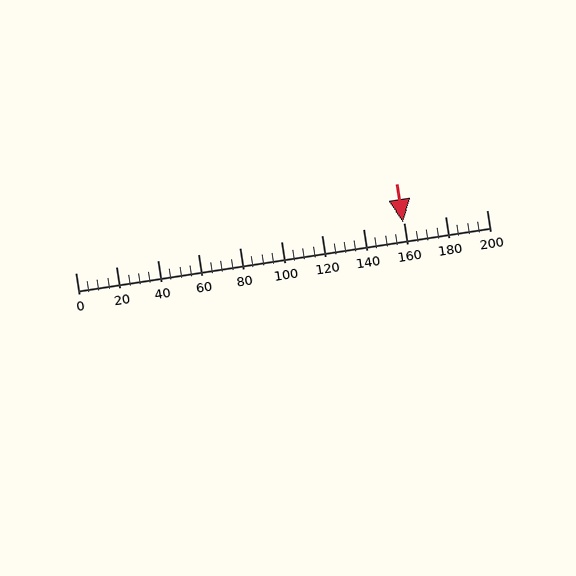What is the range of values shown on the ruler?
The ruler shows values from 0 to 200.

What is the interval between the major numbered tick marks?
The major tick marks are spaced 20 units apart.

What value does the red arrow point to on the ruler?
The red arrow points to approximately 159.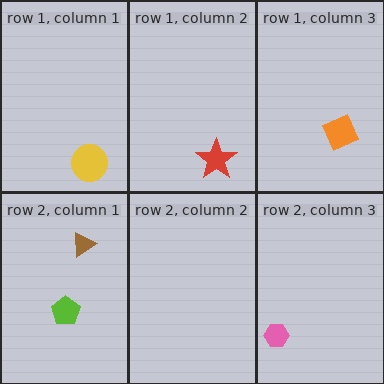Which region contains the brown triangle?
The row 2, column 1 region.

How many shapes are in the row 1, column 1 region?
1.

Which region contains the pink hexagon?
The row 2, column 3 region.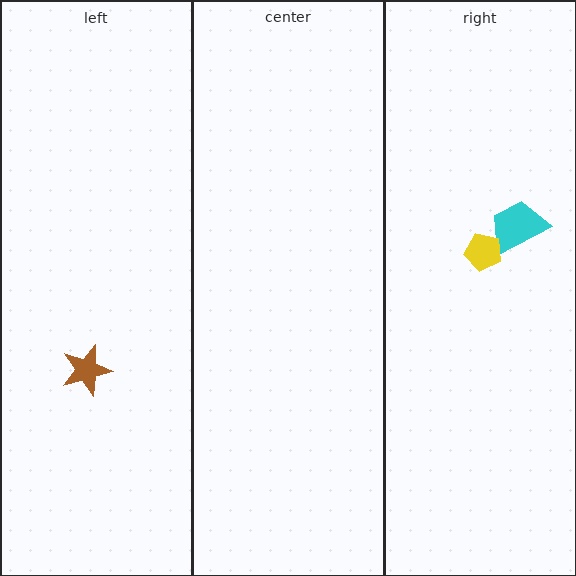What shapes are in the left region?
The brown star.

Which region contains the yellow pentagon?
The right region.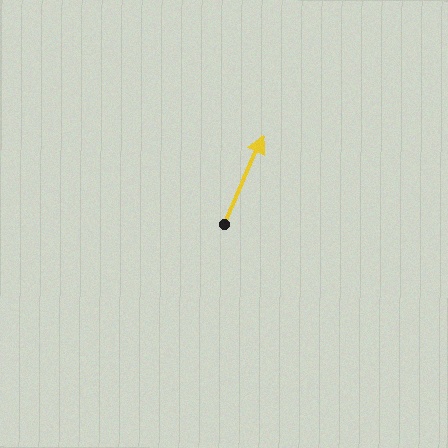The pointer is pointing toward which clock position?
Roughly 1 o'clock.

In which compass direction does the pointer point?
Northeast.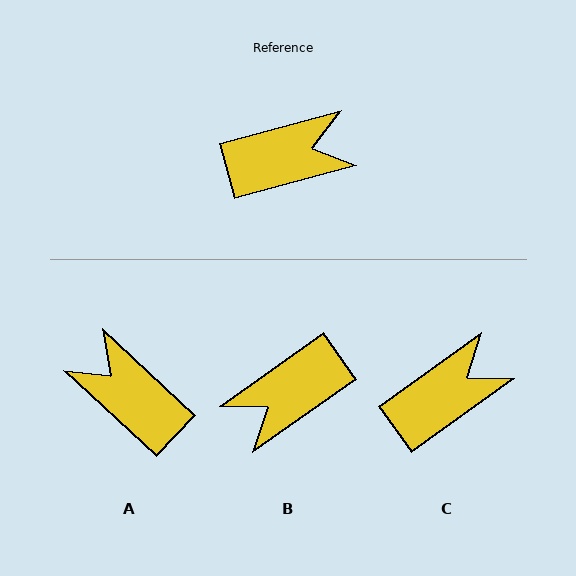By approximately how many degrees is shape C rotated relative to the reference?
Approximately 21 degrees counter-clockwise.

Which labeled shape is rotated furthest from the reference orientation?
B, about 160 degrees away.